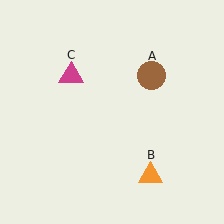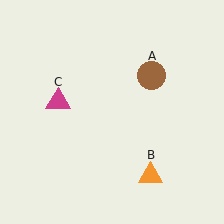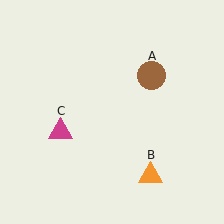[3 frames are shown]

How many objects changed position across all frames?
1 object changed position: magenta triangle (object C).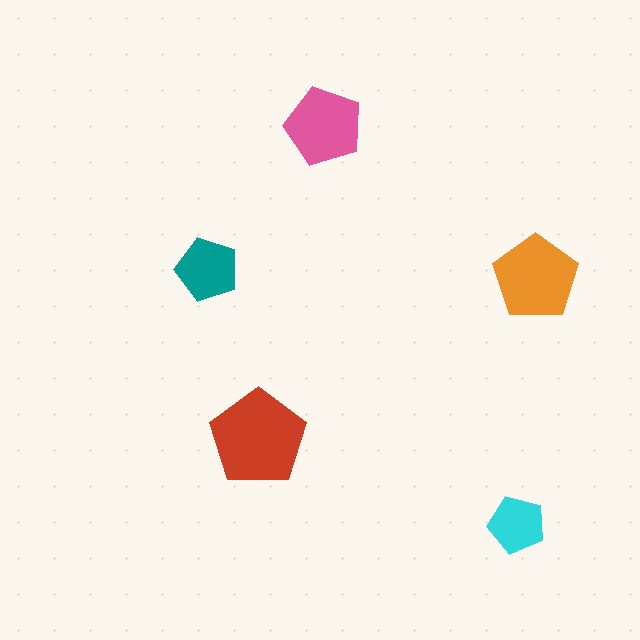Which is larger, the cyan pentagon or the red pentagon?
The red one.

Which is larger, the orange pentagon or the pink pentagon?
The orange one.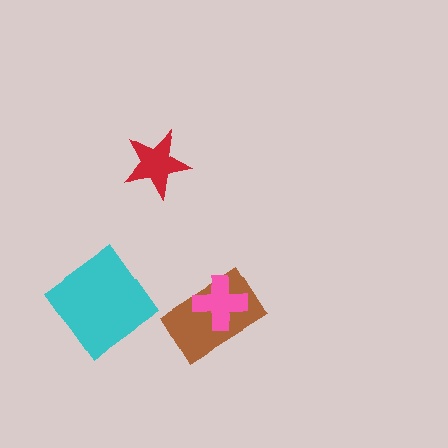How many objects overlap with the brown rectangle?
1 object overlaps with the brown rectangle.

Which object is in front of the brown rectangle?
The pink cross is in front of the brown rectangle.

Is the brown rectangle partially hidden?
Yes, it is partially covered by another shape.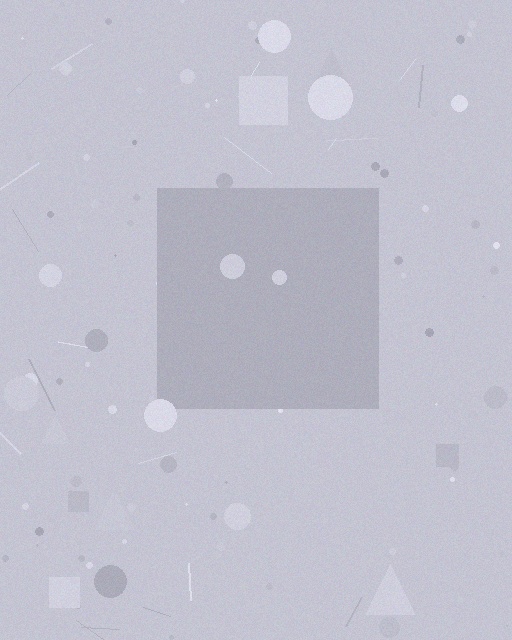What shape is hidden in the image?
A square is hidden in the image.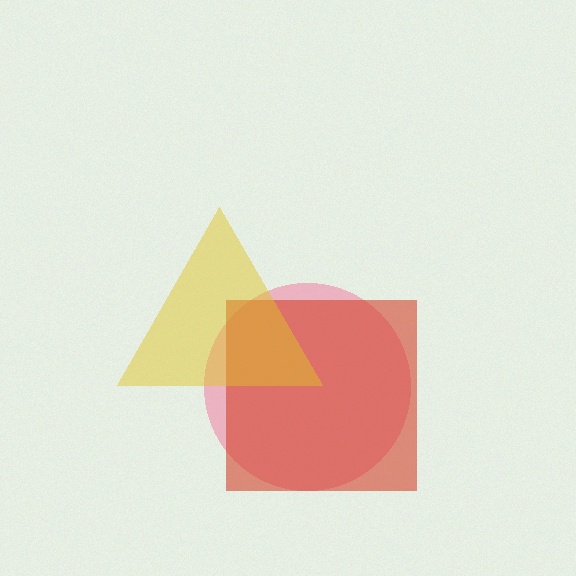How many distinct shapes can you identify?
There are 3 distinct shapes: a pink circle, a red square, a yellow triangle.